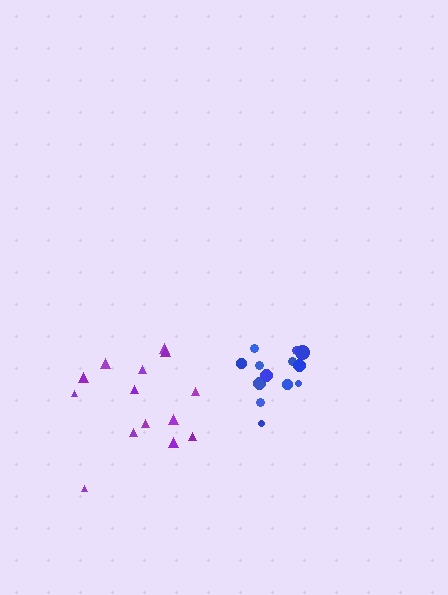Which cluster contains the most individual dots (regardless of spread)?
Purple (14).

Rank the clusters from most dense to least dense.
blue, purple.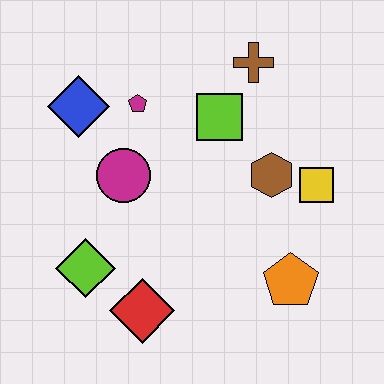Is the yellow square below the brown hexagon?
Yes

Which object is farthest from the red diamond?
The brown cross is farthest from the red diamond.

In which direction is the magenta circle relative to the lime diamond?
The magenta circle is above the lime diamond.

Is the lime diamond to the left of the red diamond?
Yes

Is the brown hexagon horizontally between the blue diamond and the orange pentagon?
Yes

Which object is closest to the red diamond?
The lime diamond is closest to the red diamond.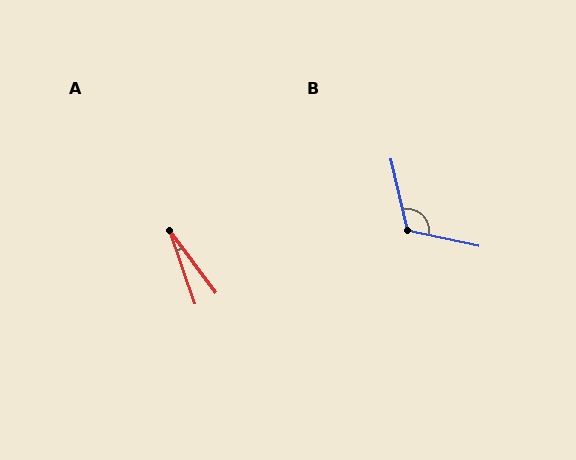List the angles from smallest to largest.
A (18°), B (115°).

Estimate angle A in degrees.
Approximately 18 degrees.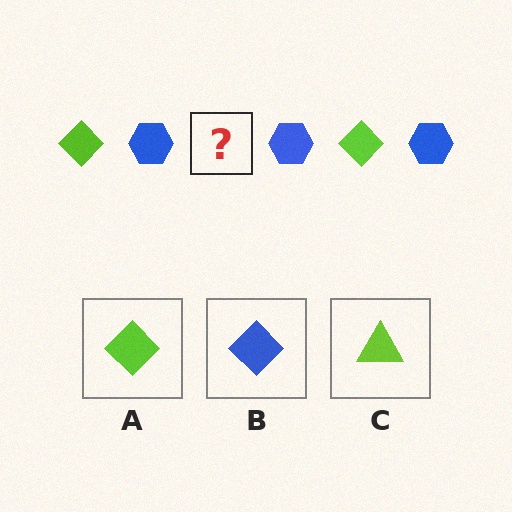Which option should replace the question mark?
Option A.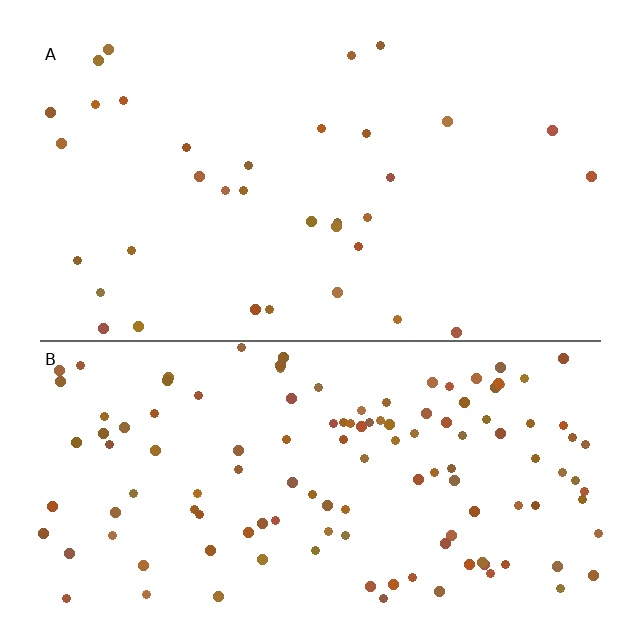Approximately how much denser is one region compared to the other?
Approximately 3.7× — region B over region A.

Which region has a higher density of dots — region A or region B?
B (the bottom).